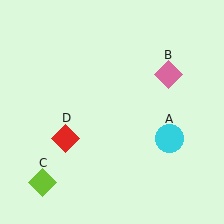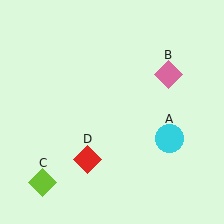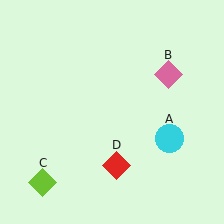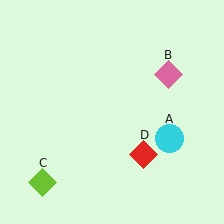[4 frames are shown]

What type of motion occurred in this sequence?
The red diamond (object D) rotated counterclockwise around the center of the scene.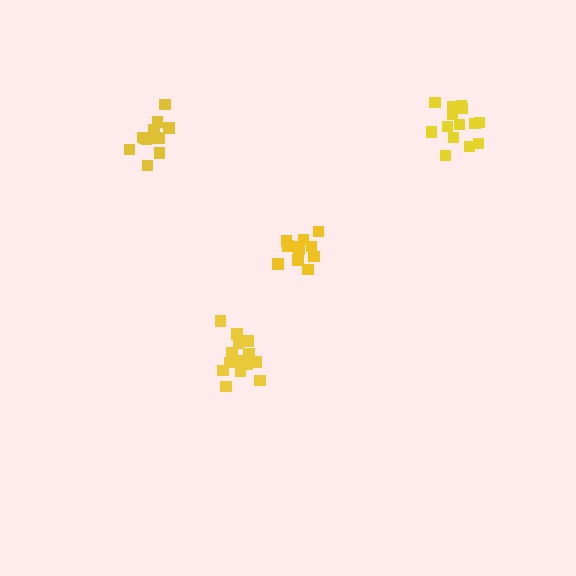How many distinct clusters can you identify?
There are 4 distinct clusters.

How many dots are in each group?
Group 1: 15 dots, Group 2: 11 dots, Group 3: 14 dots, Group 4: 13 dots (53 total).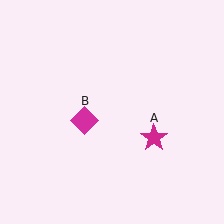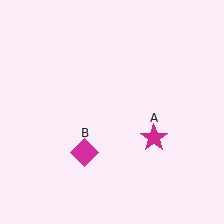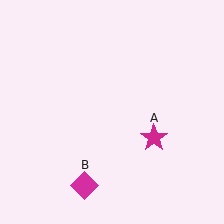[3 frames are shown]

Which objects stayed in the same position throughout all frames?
Magenta star (object A) remained stationary.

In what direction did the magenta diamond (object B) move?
The magenta diamond (object B) moved down.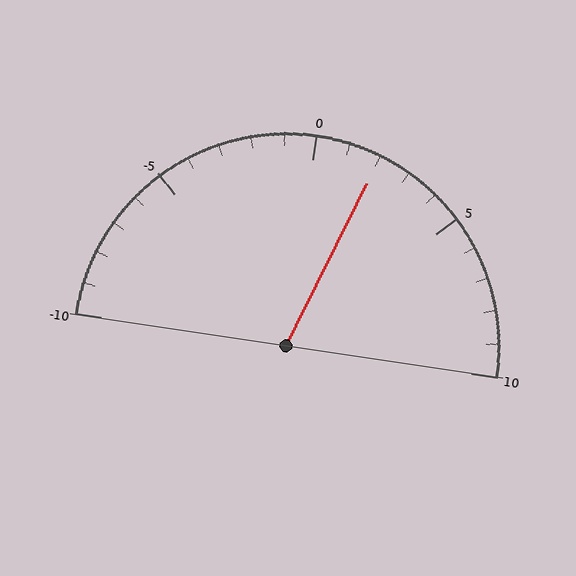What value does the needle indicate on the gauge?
The needle indicates approximately 2.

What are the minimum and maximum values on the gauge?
The gauge ranges from -10 to 10.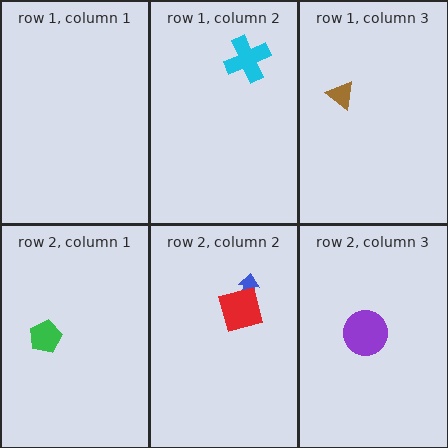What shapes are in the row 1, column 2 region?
The cyan cross.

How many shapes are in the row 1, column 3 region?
1.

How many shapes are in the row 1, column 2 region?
1.